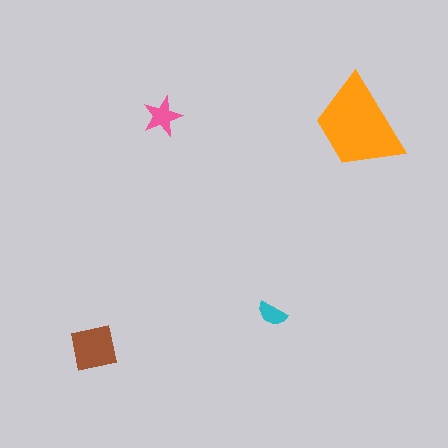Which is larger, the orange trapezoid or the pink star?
The orange trapezoid.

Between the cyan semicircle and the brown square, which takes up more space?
The brown square.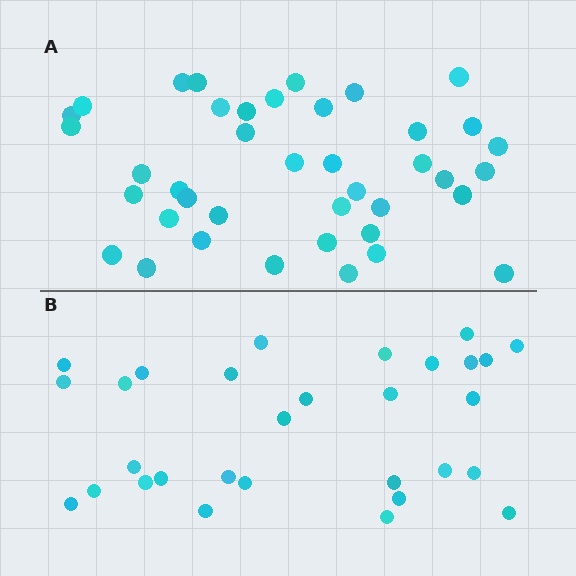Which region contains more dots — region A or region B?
Region A (the top region) has more dots.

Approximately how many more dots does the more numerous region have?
Region A has roughly 10 or so more dots than region B.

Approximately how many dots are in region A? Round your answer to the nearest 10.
About 40 dots.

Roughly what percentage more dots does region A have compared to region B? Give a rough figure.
About 35% more.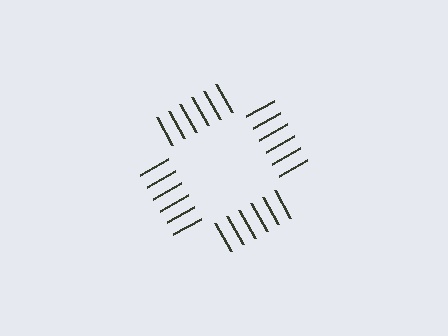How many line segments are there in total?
24 — 6 along each of the 4 edges.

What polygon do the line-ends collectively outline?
An illusory square — the line segments terminate on its edges but no continuous stroke is drawn.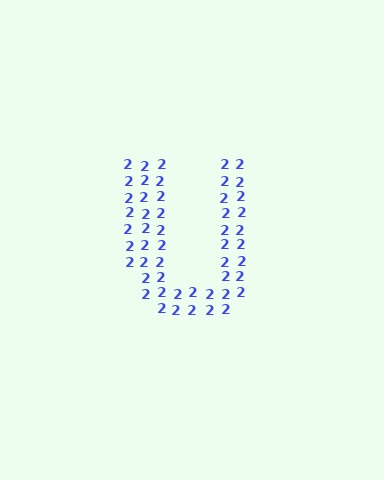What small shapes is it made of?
It is made of small digit 2's.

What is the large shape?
The large shape is the letter U.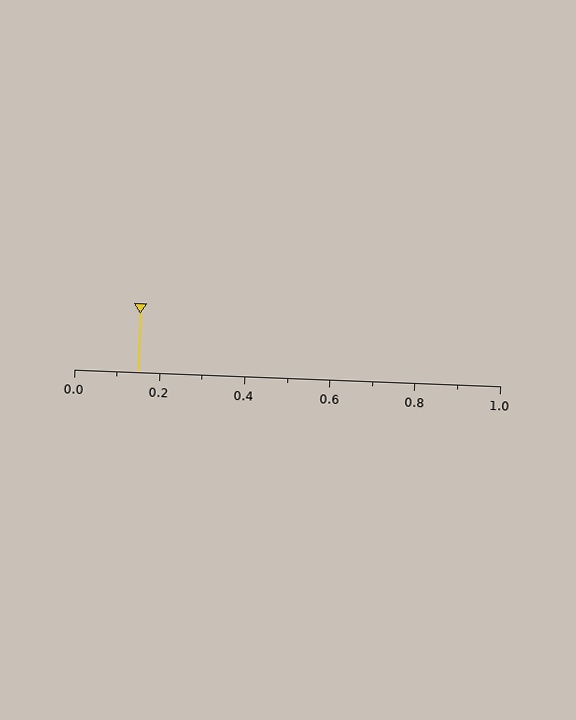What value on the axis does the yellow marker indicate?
The marker indicates approximately 0.15.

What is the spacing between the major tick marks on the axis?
The major ticks are spaced 0.2 apart.